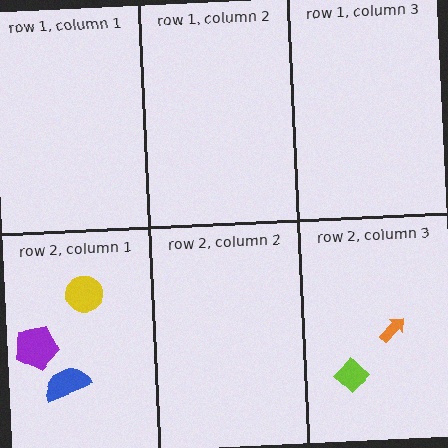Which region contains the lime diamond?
The row 2, column 3 region.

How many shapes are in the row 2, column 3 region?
2.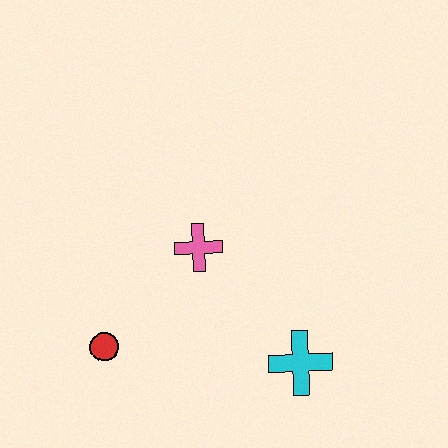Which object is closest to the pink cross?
The red circle is closest to the pink cross.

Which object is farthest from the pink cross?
The cyan cross is farthest from the pink cross.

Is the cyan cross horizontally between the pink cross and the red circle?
No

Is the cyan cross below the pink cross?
Yes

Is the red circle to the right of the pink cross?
No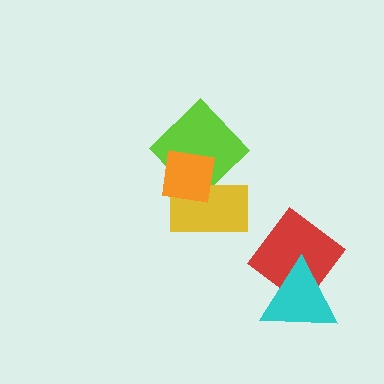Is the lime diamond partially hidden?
Yes, it is partially covered by another shape.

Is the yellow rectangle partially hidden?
Yes, it is partially covered by another shape.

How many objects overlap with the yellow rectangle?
2 objects overlap with the yellow rectangle.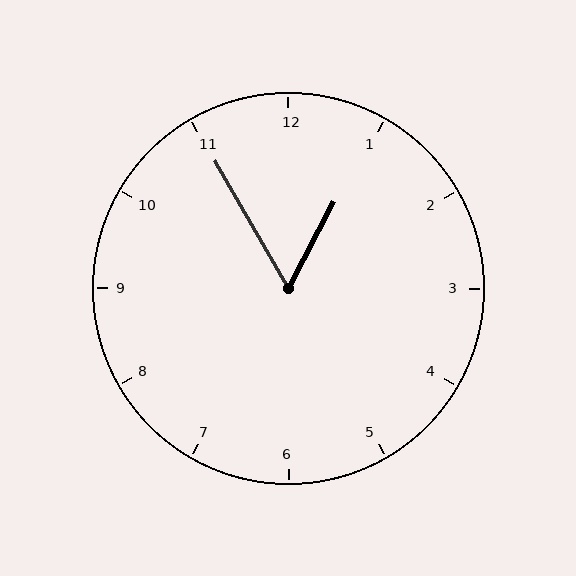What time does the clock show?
12:55.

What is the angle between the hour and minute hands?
Approximately 58 degrees.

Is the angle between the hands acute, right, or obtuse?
It is acute.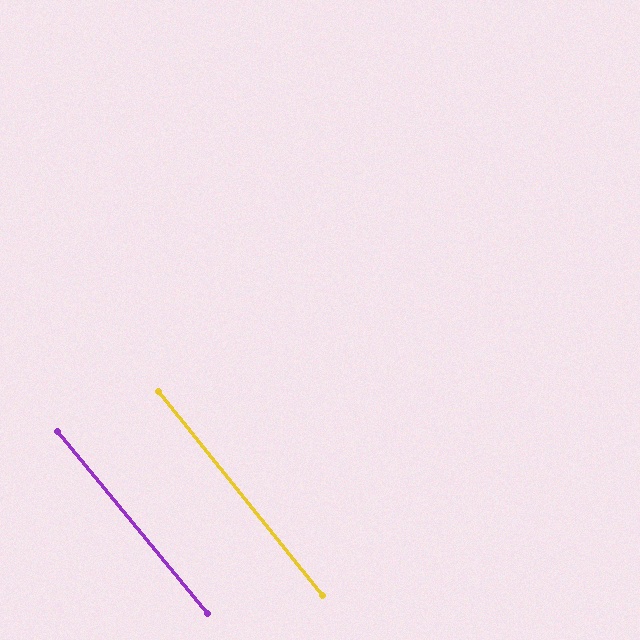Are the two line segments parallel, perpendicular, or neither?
Parallel — their directions differ by only 0.8°.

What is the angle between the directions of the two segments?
Approximately 1 degree.